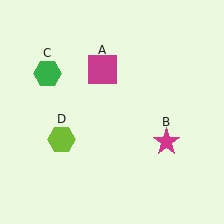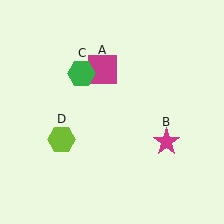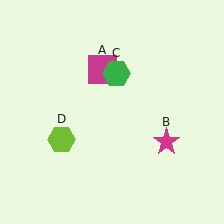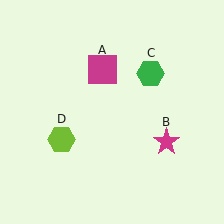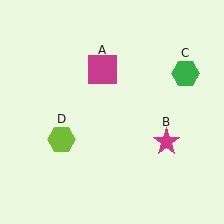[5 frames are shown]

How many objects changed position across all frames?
1 object changed position: green hexagon (object C).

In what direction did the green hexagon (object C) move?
The green hexagon (object C) moved right.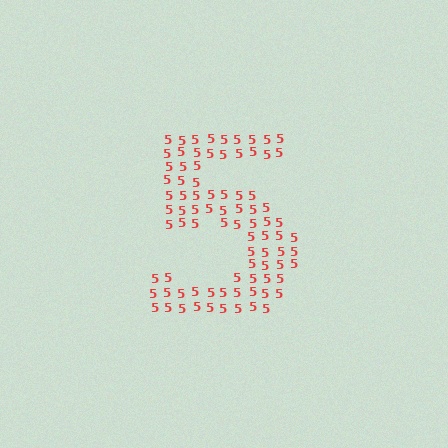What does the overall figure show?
The overall figure shows the digit 5.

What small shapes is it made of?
It is made of small digit 5's.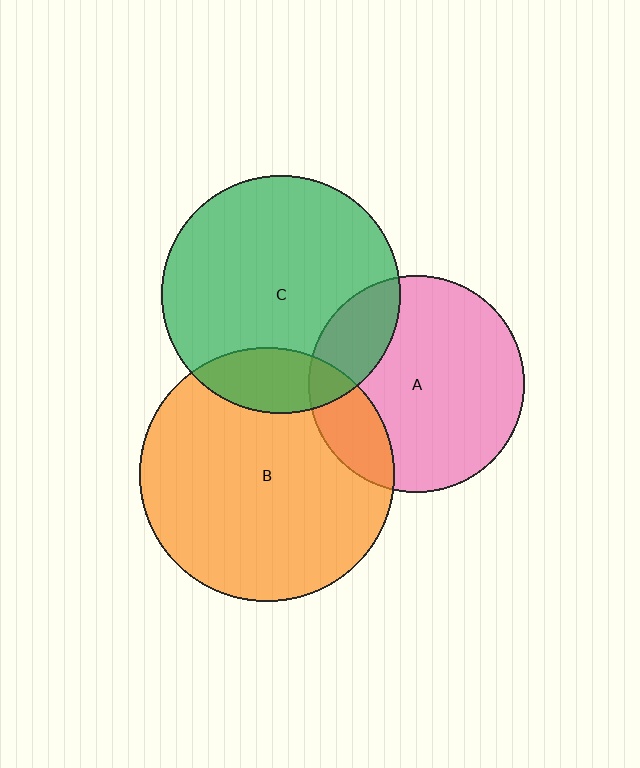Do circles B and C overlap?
Yes.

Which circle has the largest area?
Circle B (orange).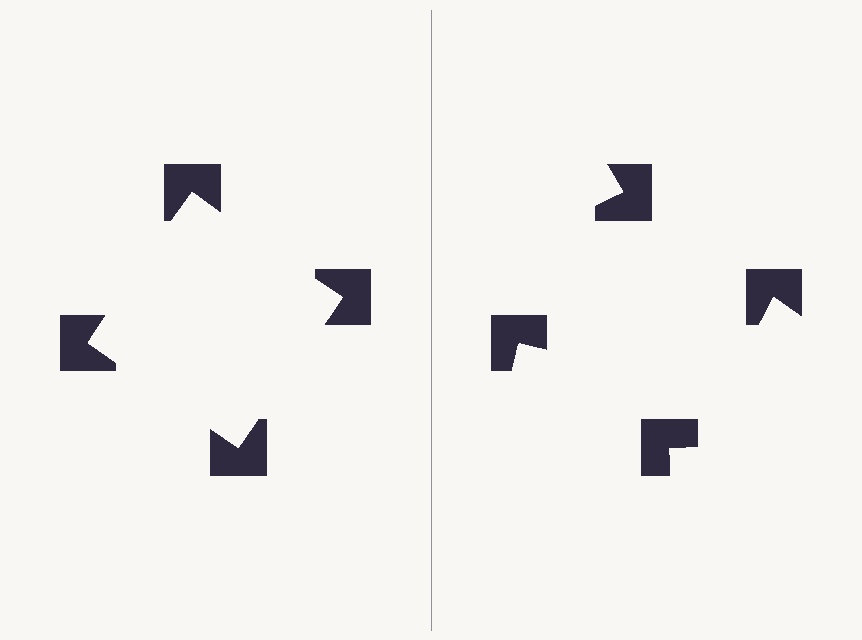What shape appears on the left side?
An illusory square.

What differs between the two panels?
The notched squares are positioned identically on both sides; only the wedge orientations differ. On the left they align to a square; on the right they are misaligned.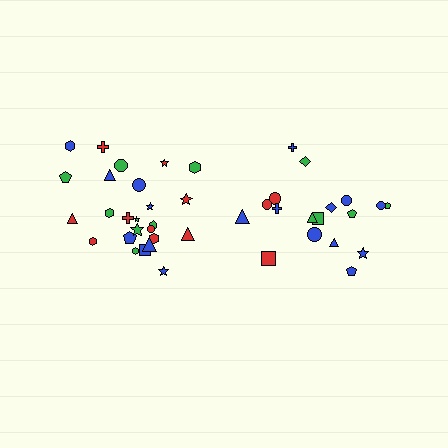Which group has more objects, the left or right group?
The left group.